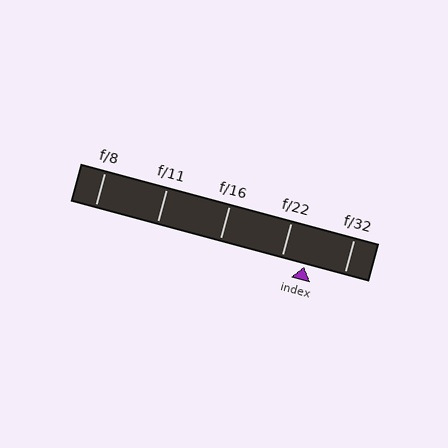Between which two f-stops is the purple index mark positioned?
The index mark is between f/22 and f/32.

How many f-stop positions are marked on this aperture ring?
There are 5 f-stop positions marked.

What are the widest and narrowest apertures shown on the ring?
The widest aperture shown is f/8 and the narrowest is f/32.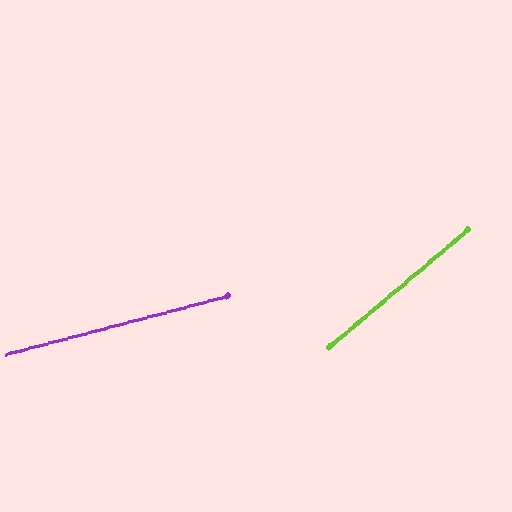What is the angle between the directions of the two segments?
Approximately 26 degrees.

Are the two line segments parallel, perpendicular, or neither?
Neither parallel nor perpendicular — they differ by about 26°.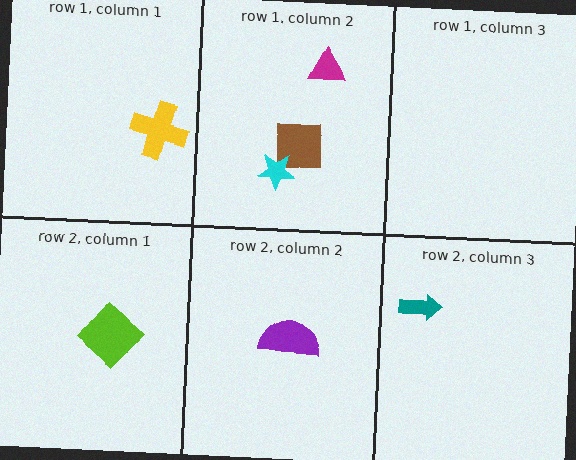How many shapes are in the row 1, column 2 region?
3.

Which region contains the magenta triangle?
The row 1, column 2 region.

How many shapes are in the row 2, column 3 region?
1.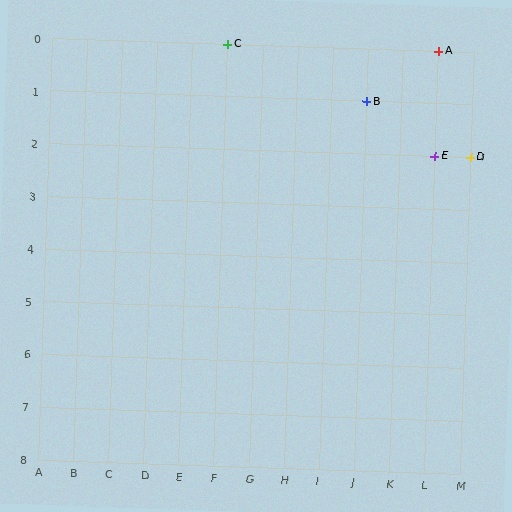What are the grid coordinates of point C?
Point C is at grid coordinates (F, 0).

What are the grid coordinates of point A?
Point A is at grid coordinates (L, 0).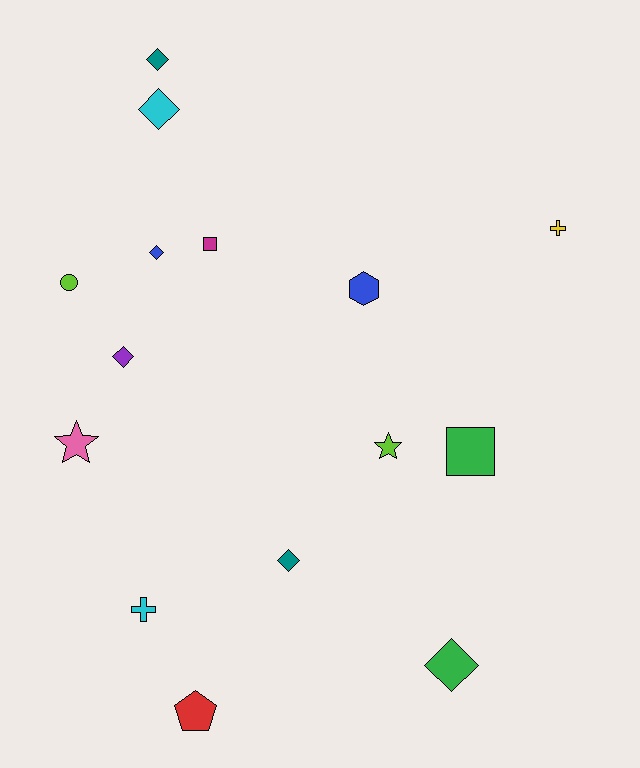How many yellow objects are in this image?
There is 1 yellow object.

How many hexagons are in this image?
There is 1 hexagon.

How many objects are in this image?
There are 15 objects.